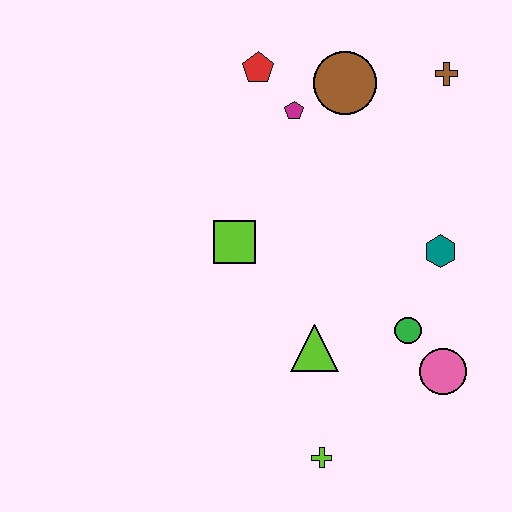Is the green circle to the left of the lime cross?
No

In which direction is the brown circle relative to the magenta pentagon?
The brown circle is to the right of the magenta pentagon.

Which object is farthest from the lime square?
The brown cross is farthest from the lime square.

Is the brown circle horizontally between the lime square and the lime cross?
No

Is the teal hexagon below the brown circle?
Yes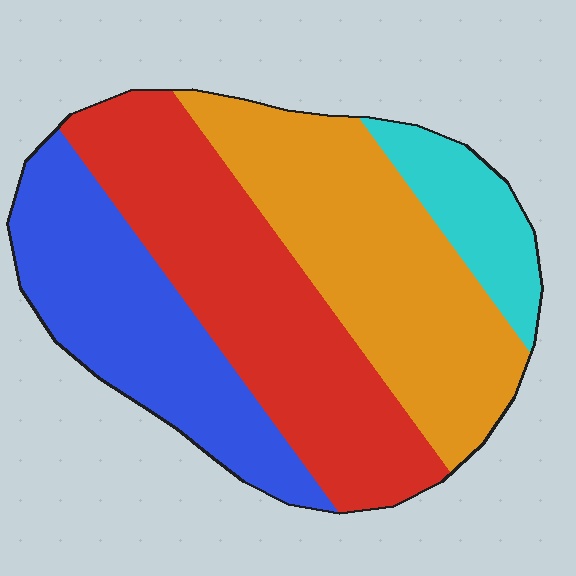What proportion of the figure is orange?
Orange takes up about one third (1/3) of the figure.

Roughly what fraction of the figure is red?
Red takes up between a quarter and a half of the figure.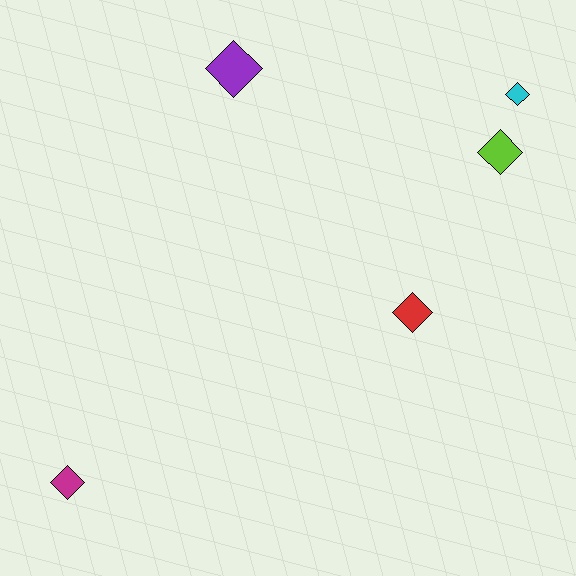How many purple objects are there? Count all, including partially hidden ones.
There is 1 purple object.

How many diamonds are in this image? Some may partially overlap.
There are 5 diamonds.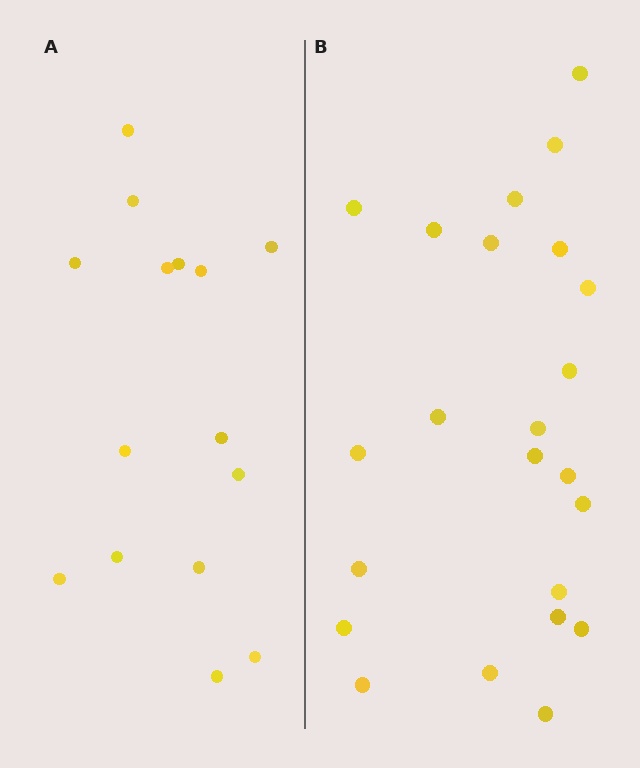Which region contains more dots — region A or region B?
Region B (the right region) has more dots.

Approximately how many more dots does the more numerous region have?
Region B has roughly 8 or so more dots than region A.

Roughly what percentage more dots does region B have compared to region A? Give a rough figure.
About 55% more.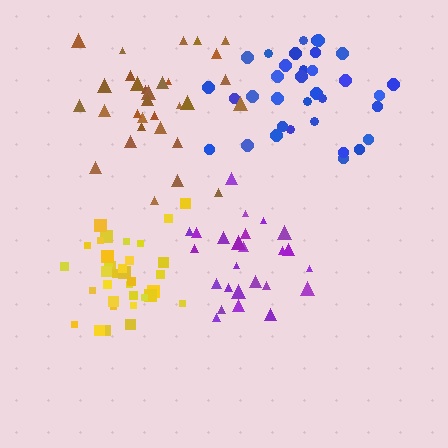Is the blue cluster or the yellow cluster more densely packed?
Yellow.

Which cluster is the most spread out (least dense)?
Blue.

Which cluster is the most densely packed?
Yellow.